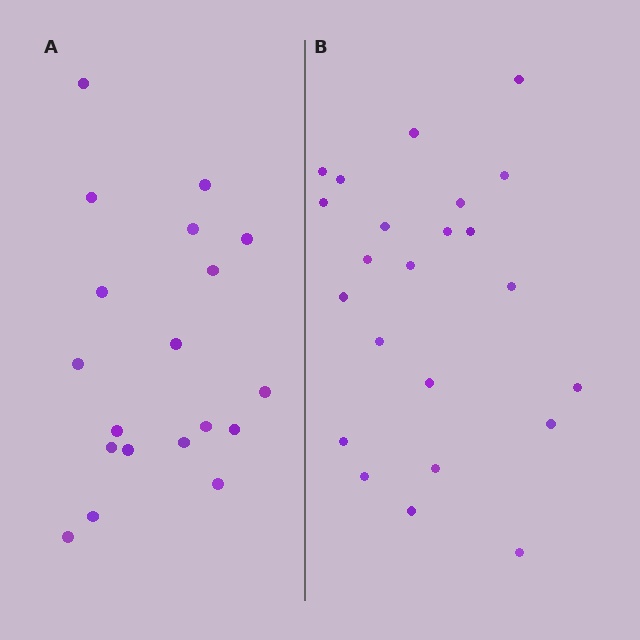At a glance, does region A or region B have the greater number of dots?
Region B (the right region) has more dots.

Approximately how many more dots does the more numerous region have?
Region B has about 4 more dots than region A.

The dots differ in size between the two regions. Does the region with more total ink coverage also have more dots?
No. Region A has more total ink coverage because its dots are larger, but region B actually contains more individual dots. Total area can be misleading — the number of items is what matters here.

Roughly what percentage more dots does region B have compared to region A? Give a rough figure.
About 20% more.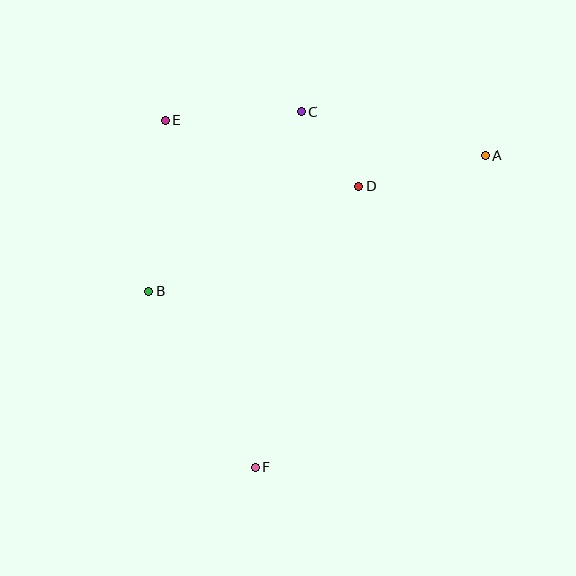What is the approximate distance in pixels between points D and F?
The distance between D and F is approximately 300 pixels.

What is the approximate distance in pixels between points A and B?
The distance between A and B is approximately 363 pixels.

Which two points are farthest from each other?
Points A and F are farthest from each other.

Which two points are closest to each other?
Points C and D are closest to each other.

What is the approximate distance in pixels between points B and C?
The distance between B and C is approximately 236 pixels.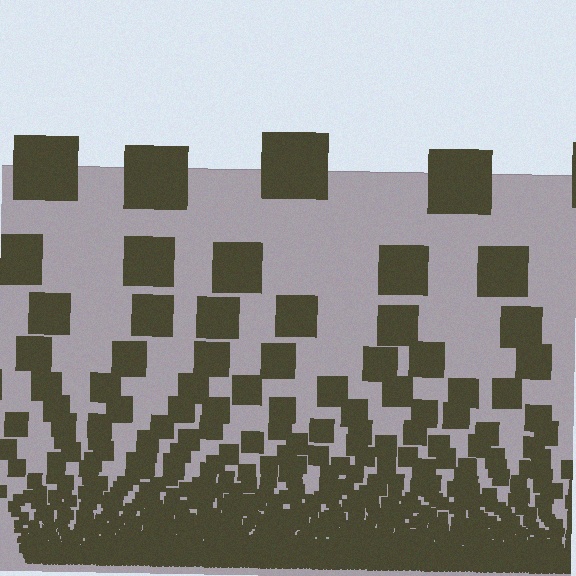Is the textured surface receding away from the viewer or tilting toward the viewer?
The surface appears to tilt toward the viewer. Texture elements get larger and sparser toward the top.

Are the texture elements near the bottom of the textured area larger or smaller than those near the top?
Smaller. The gradient is inverted — elements near the bottom are smaller and denser.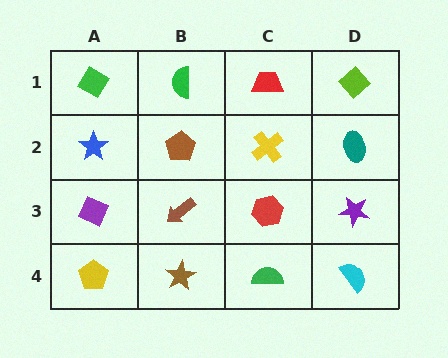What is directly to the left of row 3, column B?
A purple diamond.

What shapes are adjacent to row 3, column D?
A teal ellipse (row 2, column D), a cyan semicircle (row 4, column D), a red hexagon (row 3, column C).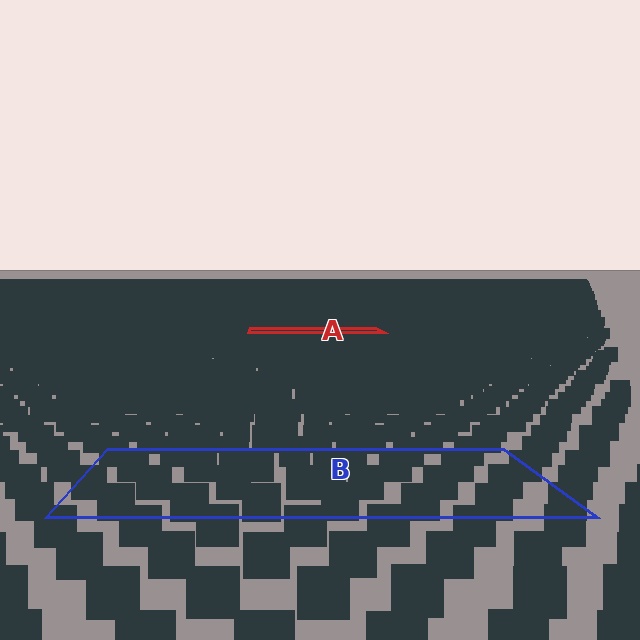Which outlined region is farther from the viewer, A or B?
Region A is farther from the viewer — the texture elements inside it appear smaller and more densely packed.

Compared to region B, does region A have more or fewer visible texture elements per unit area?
Region A has more texture elements per unit area — they are packed more densely because it is farther away.